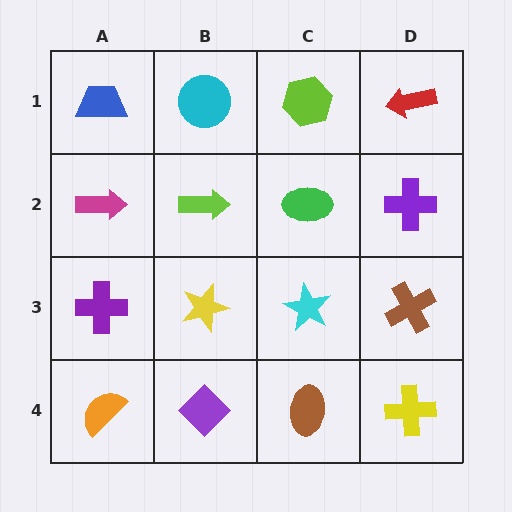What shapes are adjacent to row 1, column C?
A green ellipse (row 2, column C), a cyan circle (row 1, column B), a red arrow (row 1, column D).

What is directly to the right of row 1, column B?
A lime hexagon.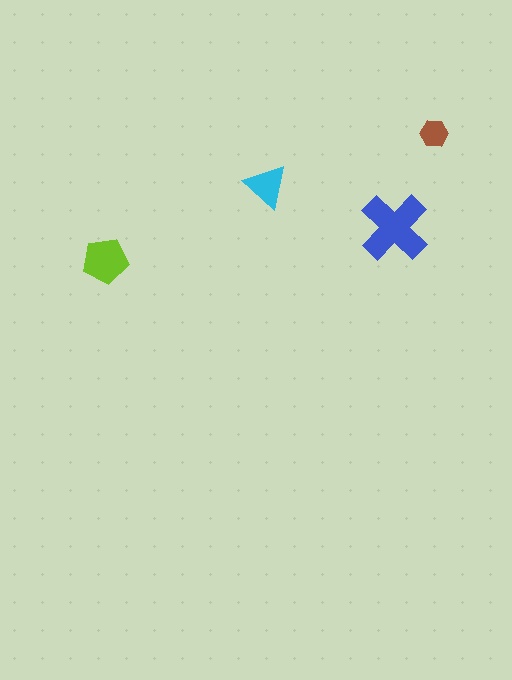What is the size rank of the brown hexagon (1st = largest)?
4th.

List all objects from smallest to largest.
The brown hexagon, the cyan triangle, the lime pentagon, the blue cross.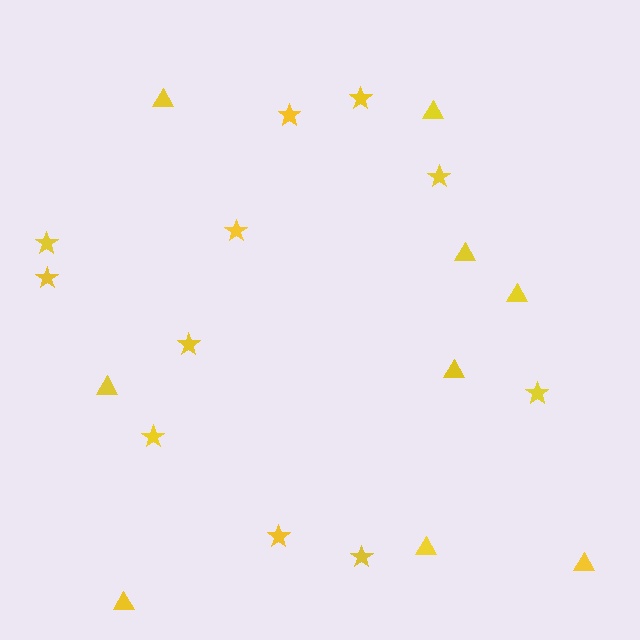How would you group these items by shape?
There are 2 groups: one group of stars (11) and one group of triangles (9).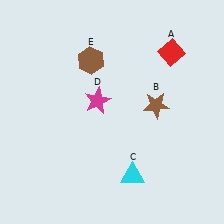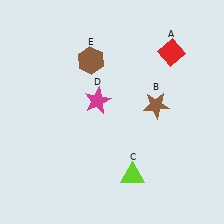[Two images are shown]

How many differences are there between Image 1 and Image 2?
There is 1 difference between the two images.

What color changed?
The triangle (C) changed from cyan in Image 1 to lime in Image 2.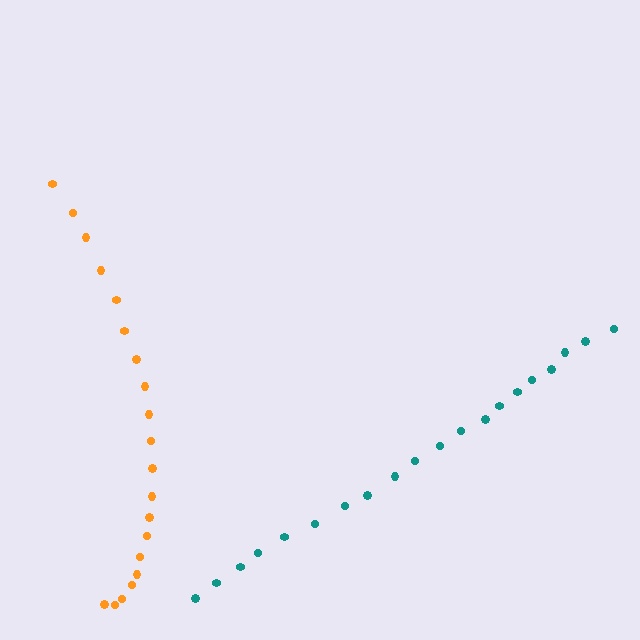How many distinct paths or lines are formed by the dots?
There are 2 distinct paths.